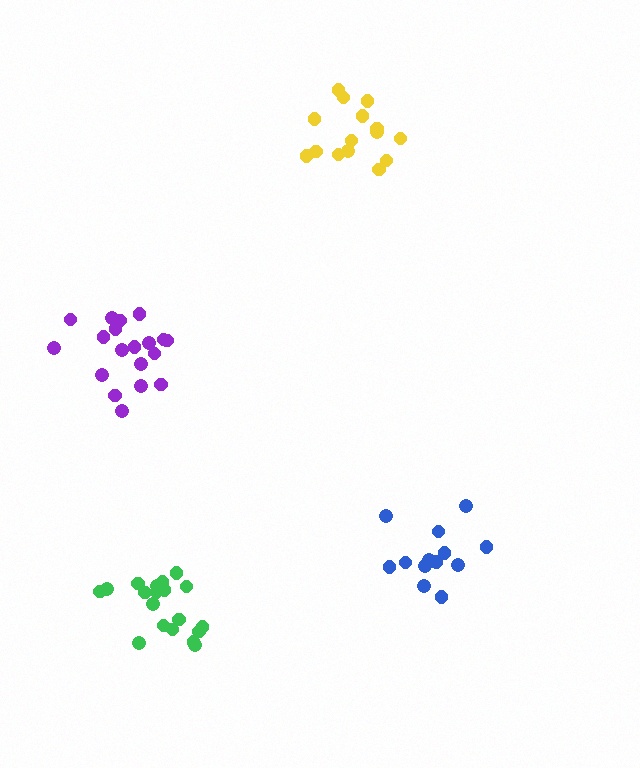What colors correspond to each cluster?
The clusters are colored: green, blue, yellow, purple.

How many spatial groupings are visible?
There are 4 spatial groupings.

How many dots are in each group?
Group 1: 19 dots, Group 2: 14 dots, Group 3: 16 dots, Group 4: 19 dots (68 total).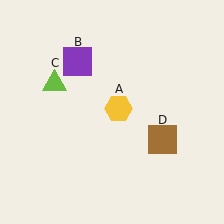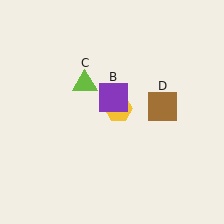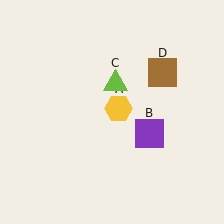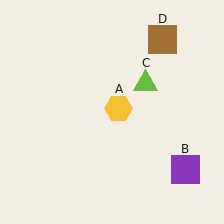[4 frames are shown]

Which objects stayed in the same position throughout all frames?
Yellow hexagon (object A) remained stationary.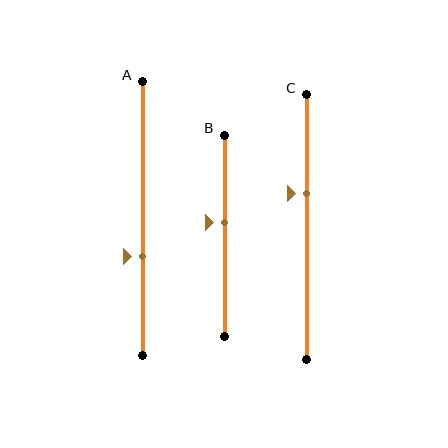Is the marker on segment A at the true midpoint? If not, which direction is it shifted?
No, the marker on segment A is shifted downward by about 14% of the segment length.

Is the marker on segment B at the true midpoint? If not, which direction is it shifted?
No, the marker on segment B is shifted upward by about 7% of the segment length.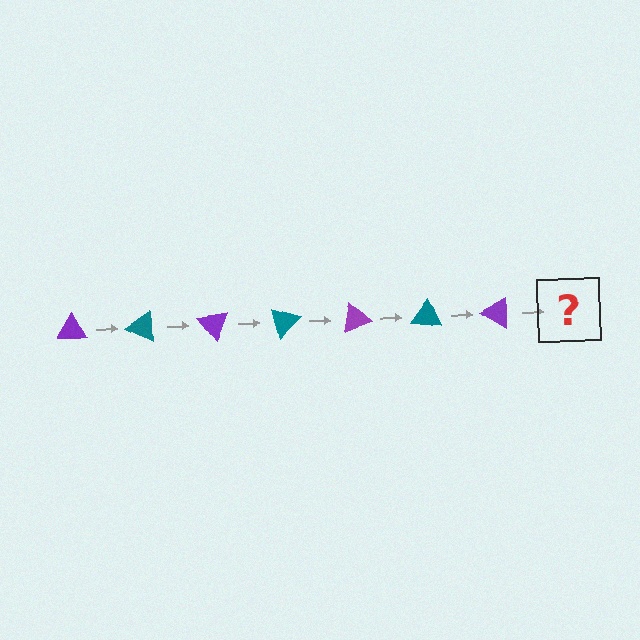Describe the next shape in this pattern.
It should be a teal triangle, rotated 175 degrees from the start.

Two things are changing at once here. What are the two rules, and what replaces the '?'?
The two rules are that it rotates 25 degrees each step and the color cycles through purple and teal. The '?' should be a teal triangle, rotated 175 degrees from the start.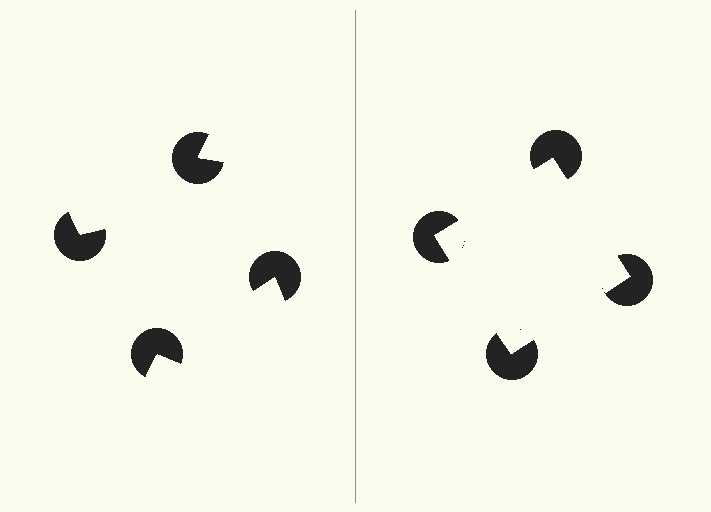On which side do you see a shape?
An illusory square appears on the right side. On the left side the wedge cuts are rotated, so no coherent shape forms.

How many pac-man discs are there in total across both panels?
8 — 4 on each side.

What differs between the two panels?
The pac-man discs are positioned identically on both sides; only the wedge orientations differ. On the right they align to a square; on the left they are misaligned.